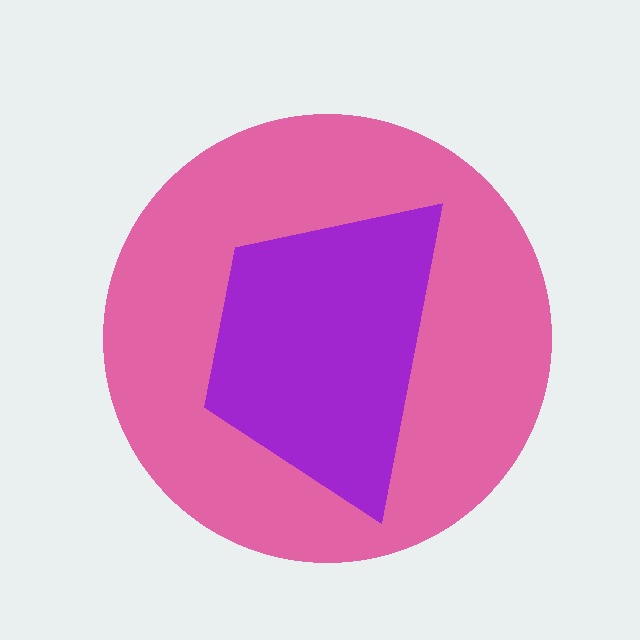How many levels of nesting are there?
2.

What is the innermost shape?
The purple trapezoid.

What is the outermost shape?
The pink circle.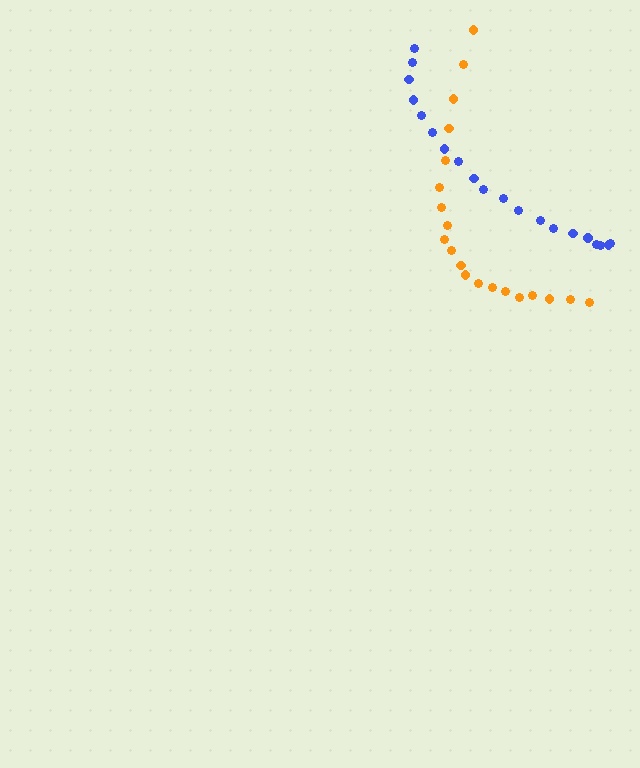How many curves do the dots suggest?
There are 2 distinct paths.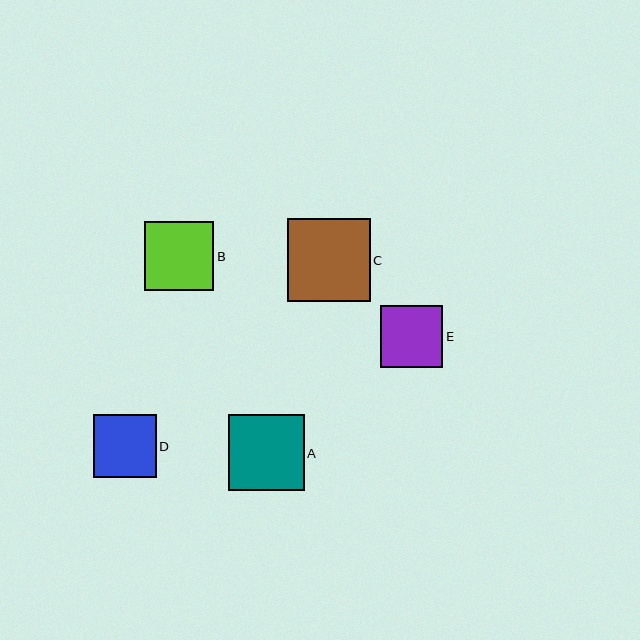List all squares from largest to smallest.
From largest to smallest: C, A, B, D, E.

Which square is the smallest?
Square E is the smallest with a size of approximately 62 pixels.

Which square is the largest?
Square C is the largest with a size of approximately 83 pixels.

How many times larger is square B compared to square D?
Square B is approximately 1.1 times the size of square D.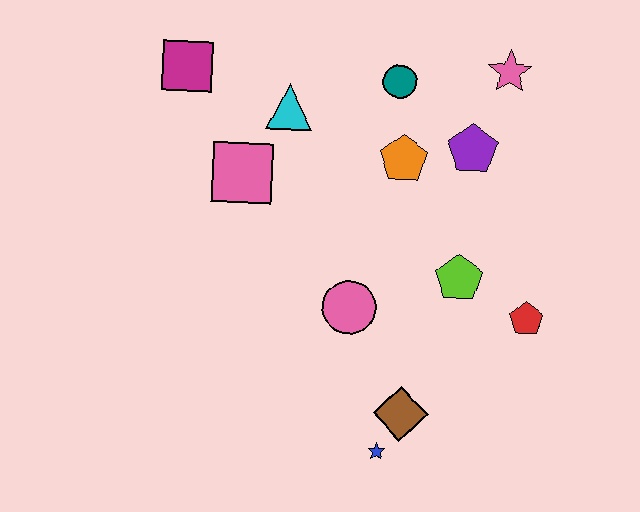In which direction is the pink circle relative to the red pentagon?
The pink circle is to the left of the red pentagon.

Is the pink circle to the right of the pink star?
No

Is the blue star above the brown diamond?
No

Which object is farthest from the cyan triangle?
The blue star is farthest from the cyan triangle.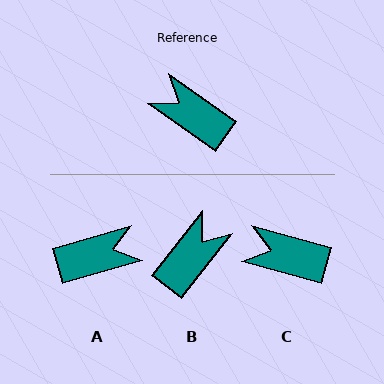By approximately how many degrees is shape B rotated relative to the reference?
Approximately 93 degrees clockwise.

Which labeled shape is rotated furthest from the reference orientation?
A, about 129 degrees away.